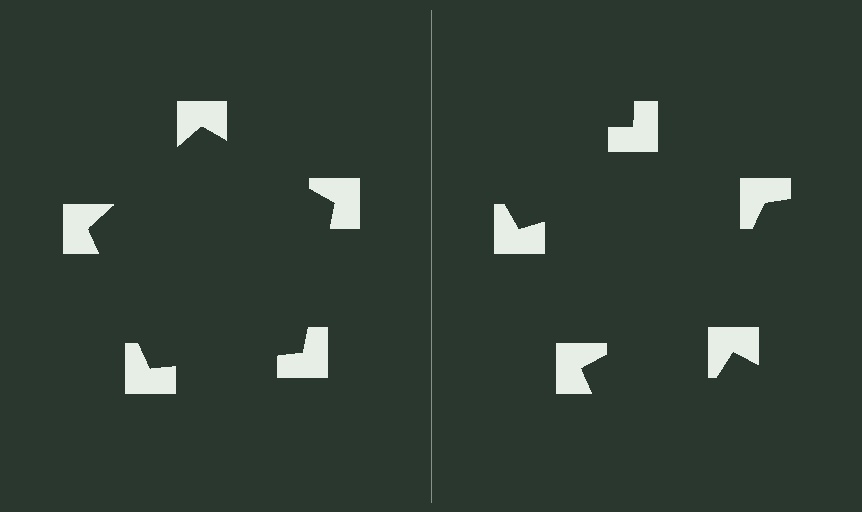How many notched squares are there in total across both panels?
10 — 5 on each side.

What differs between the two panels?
The notched squares are positioned identically on both sides; only the wedge orientations differ. On the left they align to a pentagon; on the right they are misaligned.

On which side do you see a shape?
An illusory pentagon appears on the left side. On the right side the wedge cuts are rotated, so no coherent shape forms.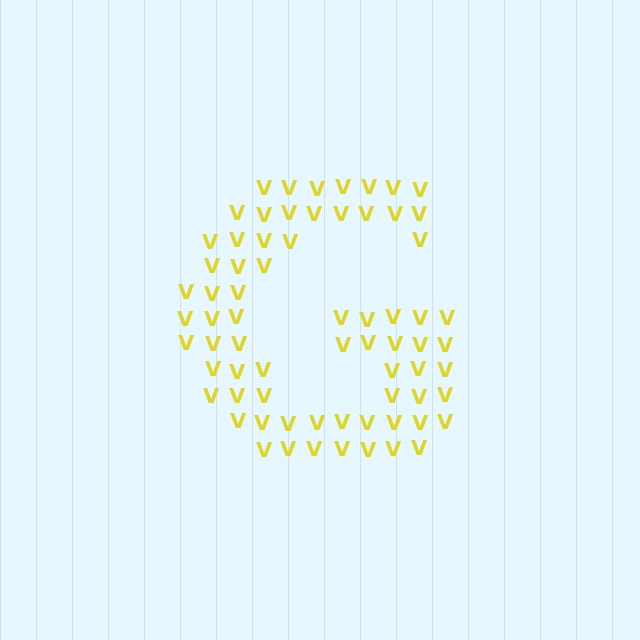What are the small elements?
The small elements are letter V's.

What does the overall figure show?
The overall figure shows the letter G.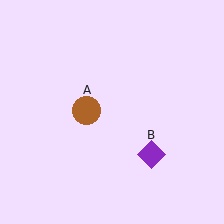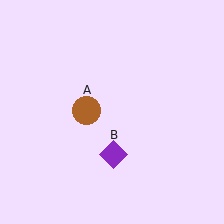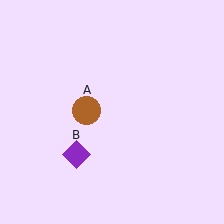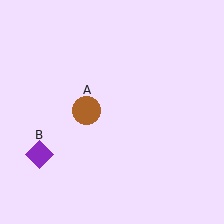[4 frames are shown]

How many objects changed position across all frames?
1 object changed position: purple diamond (object B).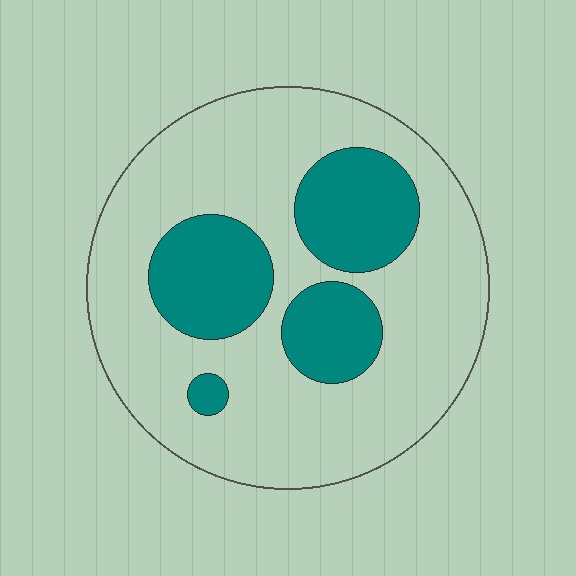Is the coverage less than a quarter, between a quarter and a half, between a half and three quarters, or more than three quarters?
Between a quarter and a half.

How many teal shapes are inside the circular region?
4.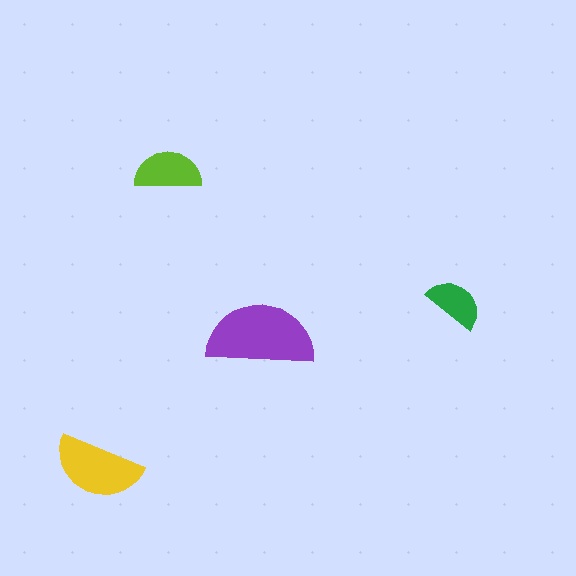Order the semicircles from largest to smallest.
the purple one, the yellow one, the lime one, the green one.